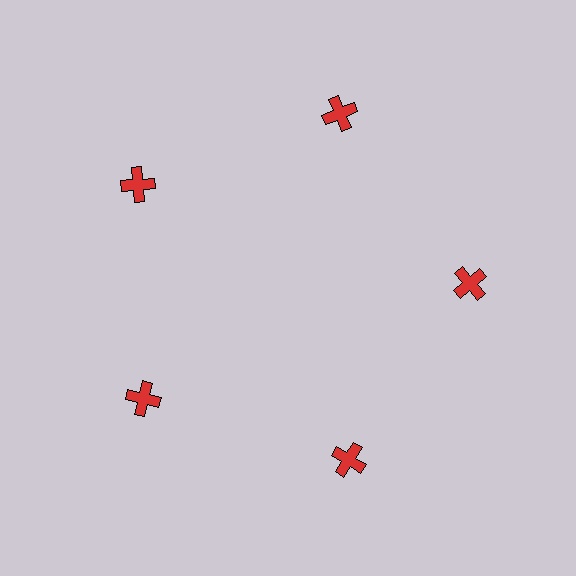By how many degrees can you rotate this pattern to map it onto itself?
The pattern maps onto itself every 72 degrees of rotation.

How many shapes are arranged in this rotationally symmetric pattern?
There are 5 shapes, arranged in 5 groups of 1.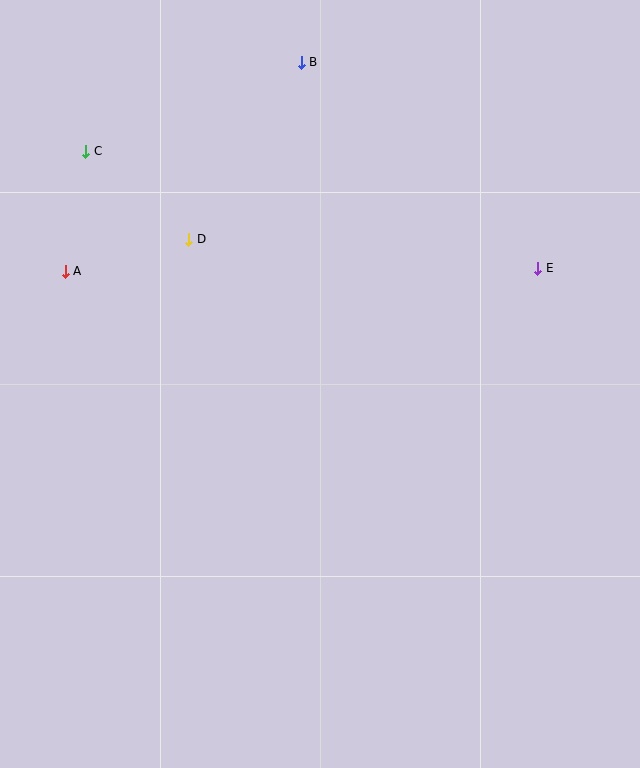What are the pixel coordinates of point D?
Point D is at (189, 239).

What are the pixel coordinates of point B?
Point B is at (301, 62).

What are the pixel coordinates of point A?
Point A is at (65, 271).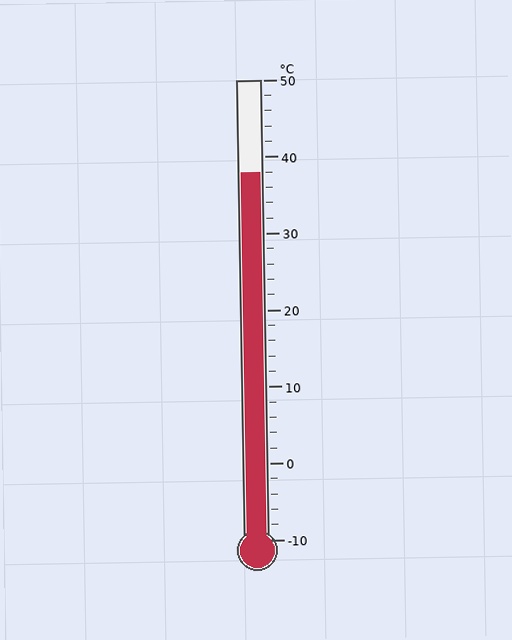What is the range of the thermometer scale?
The thermometer scale ranges from -10°C to 50°C.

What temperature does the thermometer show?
The thermometer shows approximately 38°C.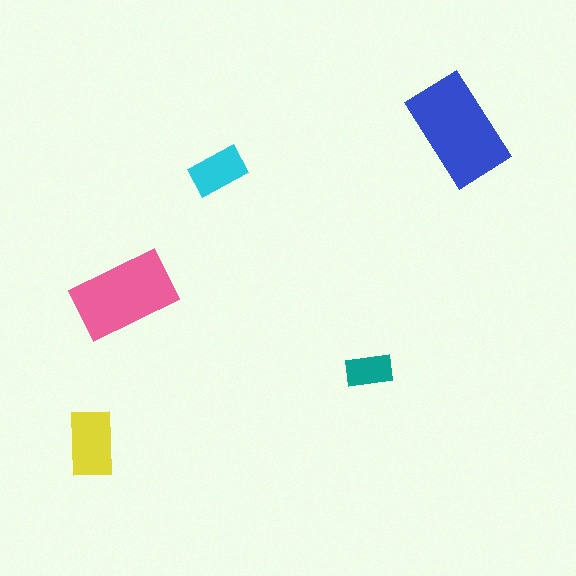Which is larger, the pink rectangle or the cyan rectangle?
The pink one.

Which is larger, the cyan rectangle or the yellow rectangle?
The yellow one.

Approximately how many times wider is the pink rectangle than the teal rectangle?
About 2 times wider.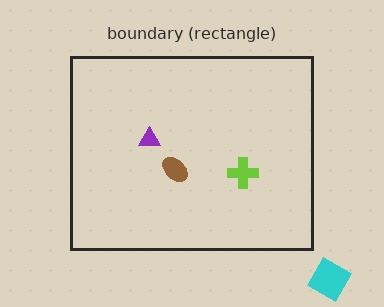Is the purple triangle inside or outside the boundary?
Inside.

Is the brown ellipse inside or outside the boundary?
Inside.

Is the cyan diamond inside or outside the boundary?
Outside.